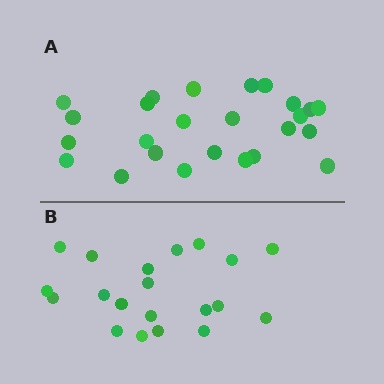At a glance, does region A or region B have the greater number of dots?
Region A (the top region) has more dots.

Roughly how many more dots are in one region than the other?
Region A has about 5 more dots than region B.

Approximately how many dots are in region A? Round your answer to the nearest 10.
About 20 dots. (The exact count is 25, which rounds to 20.)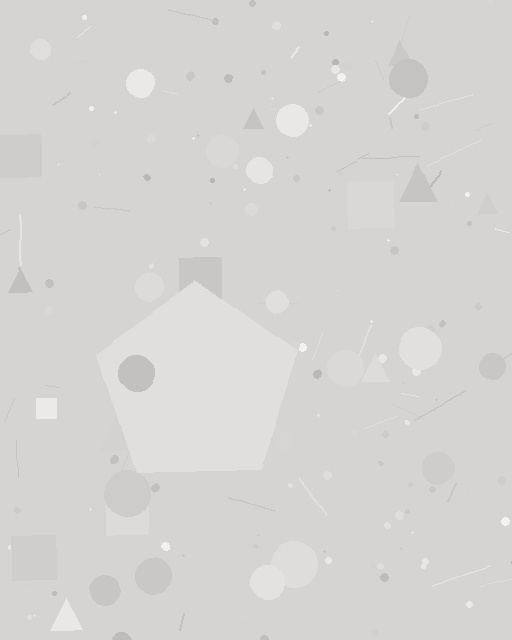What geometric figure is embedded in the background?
A pentagon is embedded in the background.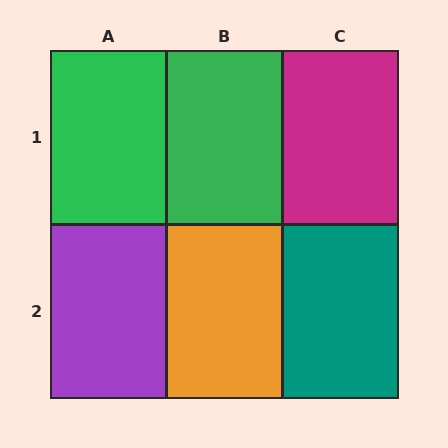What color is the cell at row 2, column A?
Purple.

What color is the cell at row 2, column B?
Orange.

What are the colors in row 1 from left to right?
Green, green, magenta.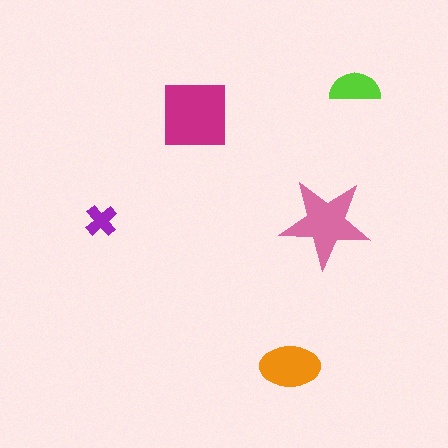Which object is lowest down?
The orange ellipse is bottommost.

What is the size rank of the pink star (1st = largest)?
2nd.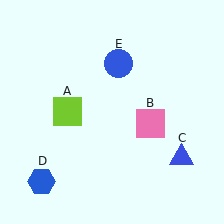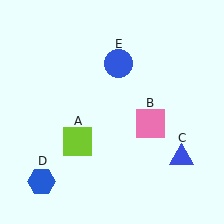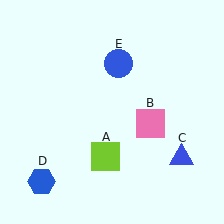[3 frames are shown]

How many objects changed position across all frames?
1 object changed position: lime square (object A).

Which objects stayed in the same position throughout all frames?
Pink square (object B) and blue triangle (object C) and blue hexagon (object D) and blue circle (object E) remained stationary.